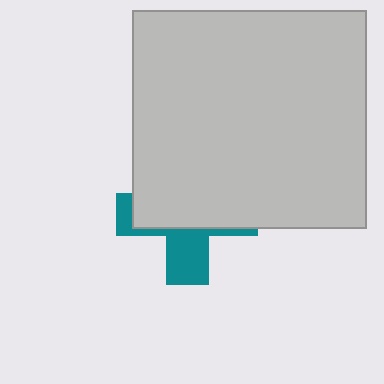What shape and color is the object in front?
The object in front is a light gray rectangle.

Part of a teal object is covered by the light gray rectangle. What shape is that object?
It is a cross.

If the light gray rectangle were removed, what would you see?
You would see the complete teal cross.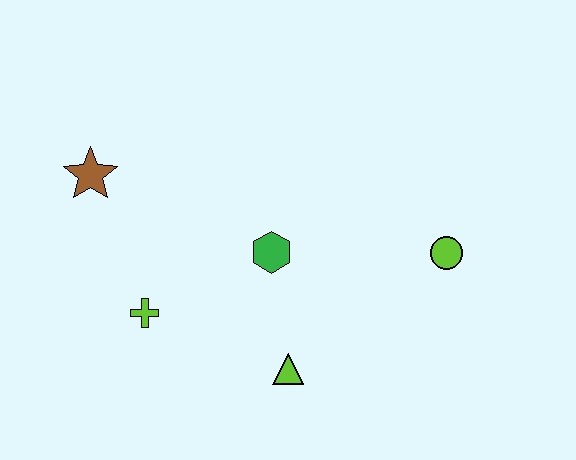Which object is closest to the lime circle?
The green hexagon is closest to the lime circle.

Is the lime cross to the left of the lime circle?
Yes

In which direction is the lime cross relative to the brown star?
The lime cross is below the brown star.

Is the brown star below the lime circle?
No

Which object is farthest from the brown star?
The lime circle is farthest from the brown star.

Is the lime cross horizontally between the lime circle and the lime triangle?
No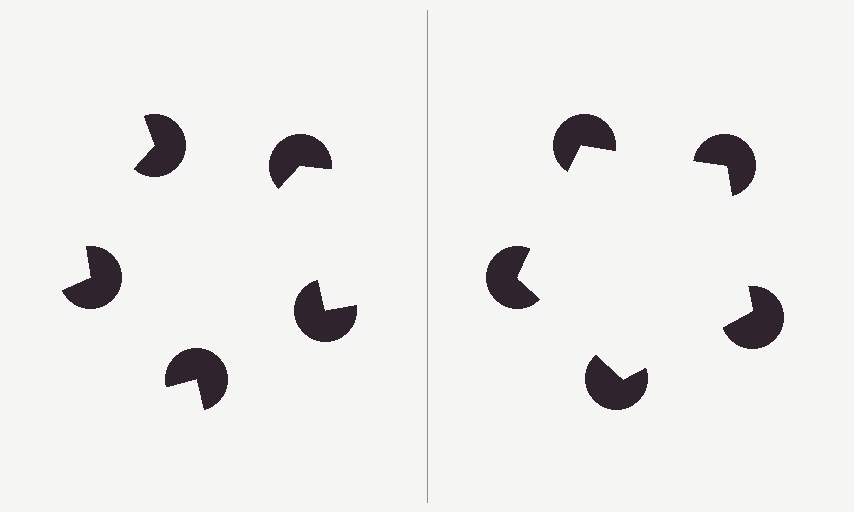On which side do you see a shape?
An illusory pentagon appears on the right side. On the left side the wedge cuts are rotated, so no coherent shape forms.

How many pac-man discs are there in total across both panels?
10 — 5 on each side.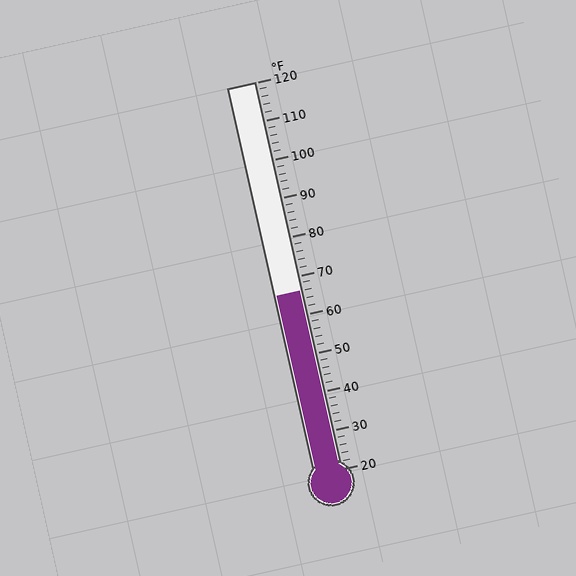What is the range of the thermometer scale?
The thermometer scale ranges from 20°F to 120°F.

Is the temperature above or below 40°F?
The temperature is above 40°F.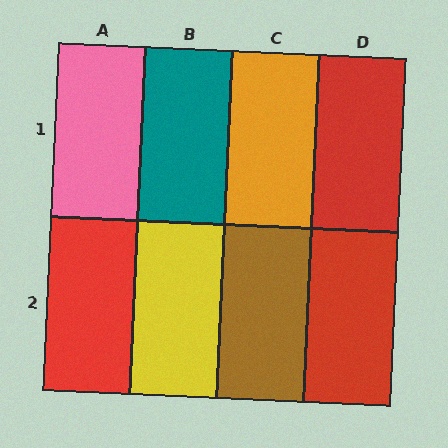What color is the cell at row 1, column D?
Red.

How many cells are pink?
1 cell is pink.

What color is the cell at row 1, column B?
Teal.